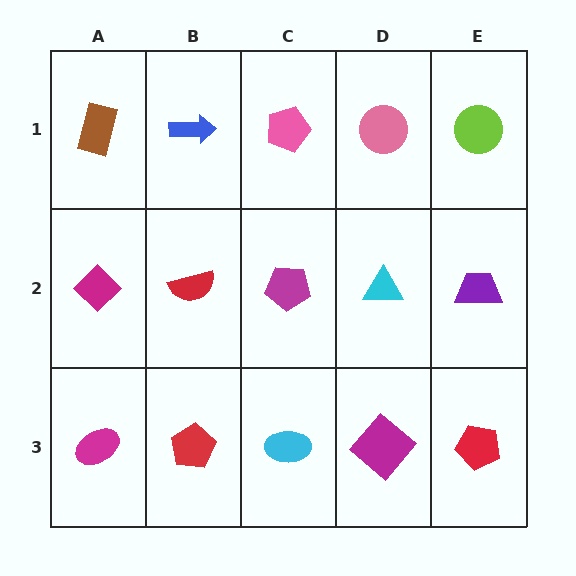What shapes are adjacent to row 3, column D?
A cyan triangle (row 2, column D), a cyan ellipse (row 3, column C), a red pentagon (row 3, column E).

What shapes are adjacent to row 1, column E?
A purple trapezoid (row 2, column E), a pink circle (row 1, column D).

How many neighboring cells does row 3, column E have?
2.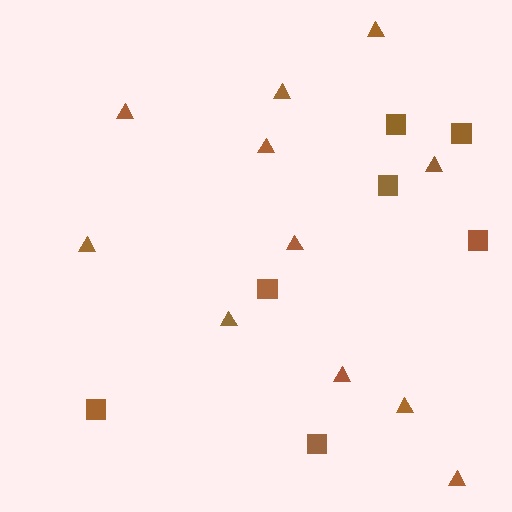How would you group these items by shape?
There are 2 groups: one group of squares (7) and one group of triangles (11).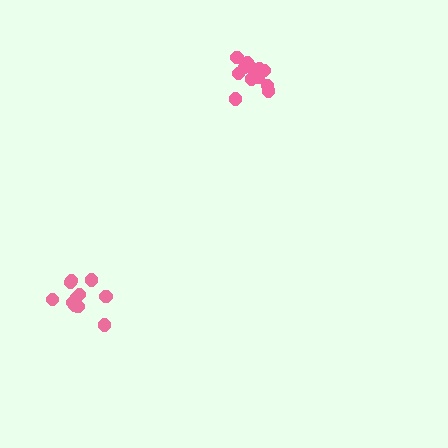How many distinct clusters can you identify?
There are 2 distinct clusters.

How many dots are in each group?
Group 1: 12 dots, Group 2: 13 dots (25 total).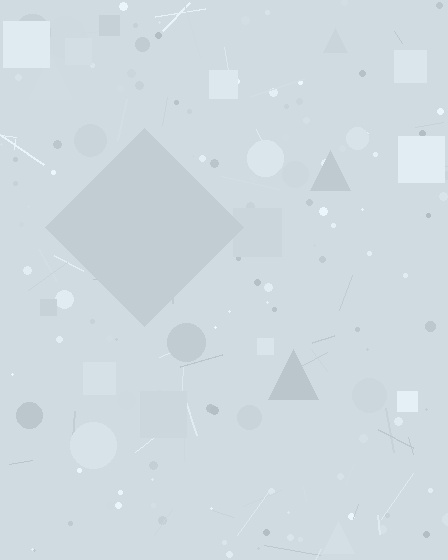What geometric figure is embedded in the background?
A diamond is embedded in the background.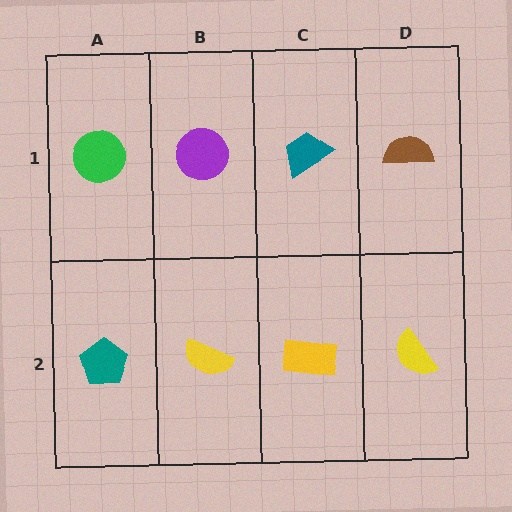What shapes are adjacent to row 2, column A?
A green circle (row 1, column A), a yellow semicircle (row 2, column B).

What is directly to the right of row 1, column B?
A teal trapezoid.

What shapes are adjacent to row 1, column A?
A teal pentagon (row 2, column A), a purple circle (row 1, column B).